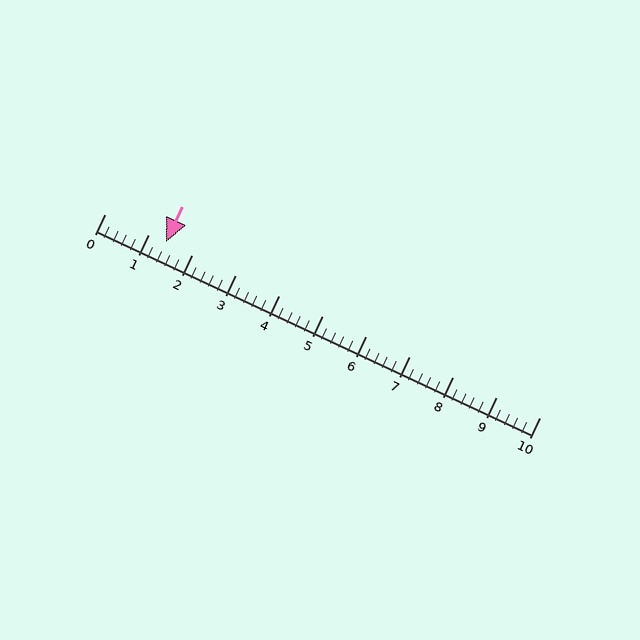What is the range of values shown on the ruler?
The ruler shows values from 0 to 10.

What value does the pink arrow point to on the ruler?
The pink arrow points to approximately 1.4.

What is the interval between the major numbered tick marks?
The major tick marks are spaced 1 units apart.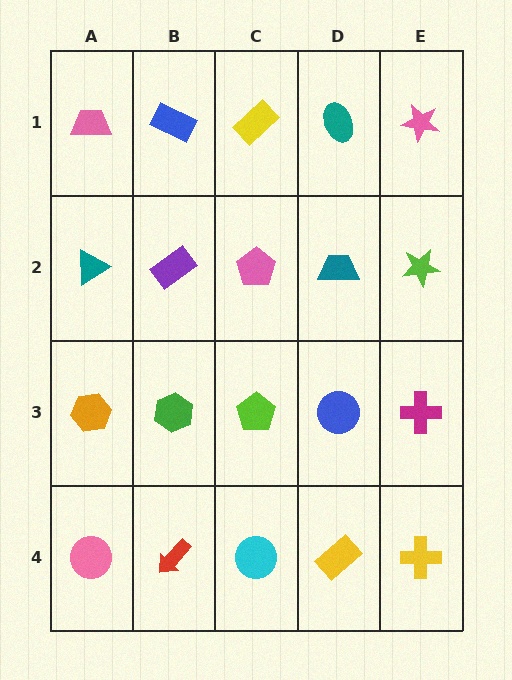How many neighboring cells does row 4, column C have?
3.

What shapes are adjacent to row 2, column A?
A pink trapezoid (row 1, column A), an orange hexagon (row 3, column A), a purple rectangle (row 2, column B).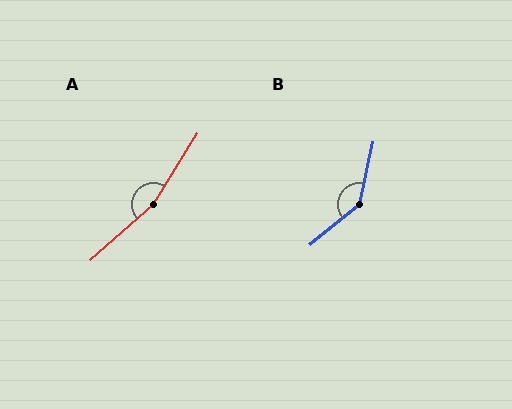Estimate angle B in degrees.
Approximately 141 degrees.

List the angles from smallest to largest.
B (141°), A (163°).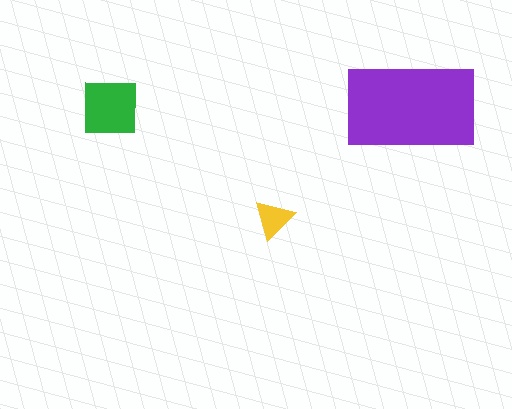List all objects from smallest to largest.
The yellow triangle, the green square, the purple rectangle.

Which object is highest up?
The purple rectangle is topmost.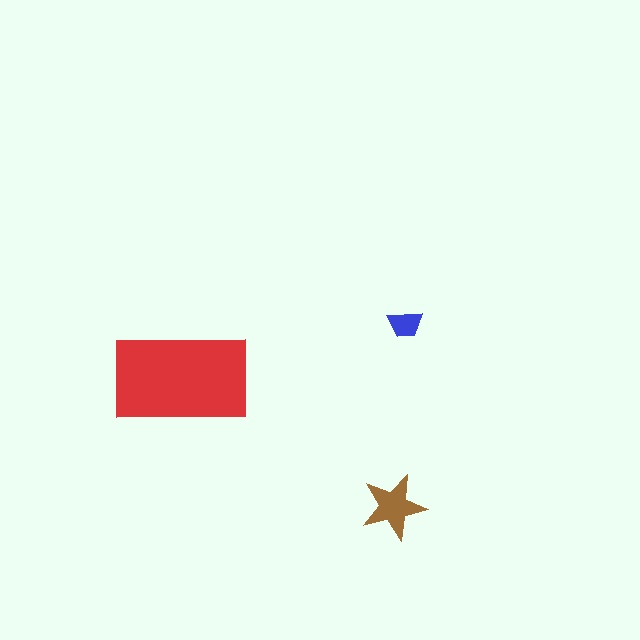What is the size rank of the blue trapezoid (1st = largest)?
3rd.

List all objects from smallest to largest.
The blue trapezoid, the brown star, the red rectangle.